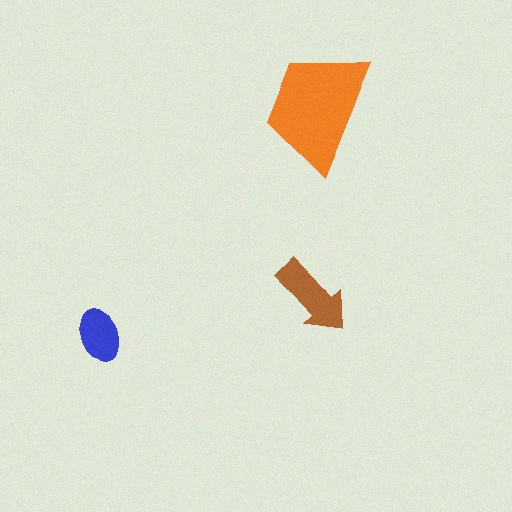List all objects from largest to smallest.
The orange trapezoid, the brown arrow, the blue ellipse.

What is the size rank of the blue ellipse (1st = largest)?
3rd.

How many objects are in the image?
There are 3 objects in the image.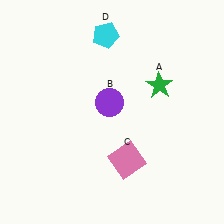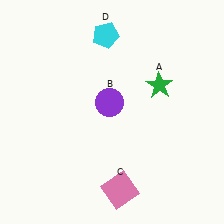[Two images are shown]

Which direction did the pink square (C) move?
The pink square (C) moved down.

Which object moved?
The pink square (C) moved down.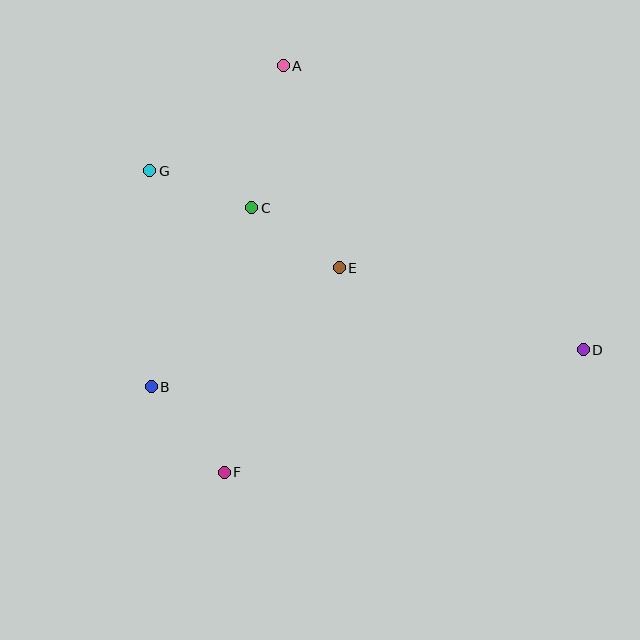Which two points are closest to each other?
Points C and E are closest to each other.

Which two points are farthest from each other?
Points D and G are farthest from each other.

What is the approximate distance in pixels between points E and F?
The distance between E and F is approximately 235 pixels.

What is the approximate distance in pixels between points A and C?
The distance between A and C is approximately 145 pixels.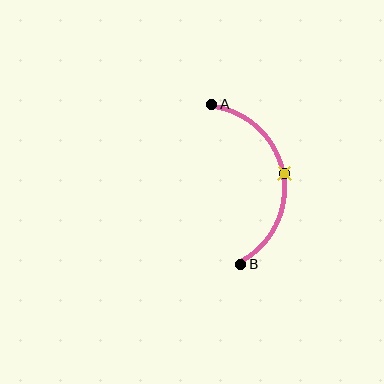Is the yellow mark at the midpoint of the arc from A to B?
Yes. The yellow mark lies on the arc at equal arc-length from both A and B — it is the arc midpoint.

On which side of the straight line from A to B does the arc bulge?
The arc bulges to the right of the straight line connecting A and B.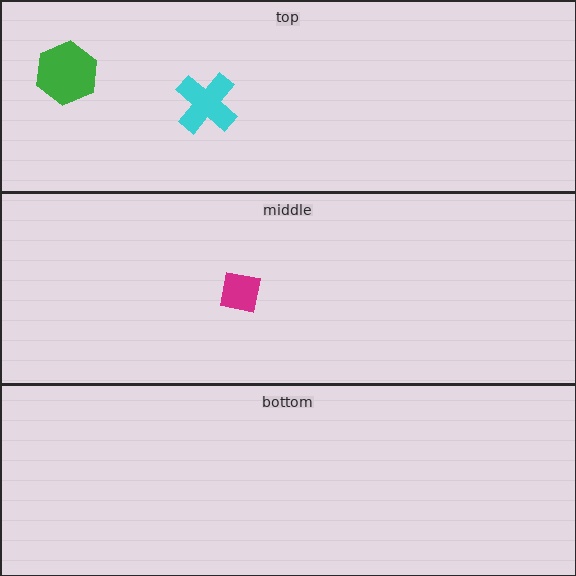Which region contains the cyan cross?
The top region.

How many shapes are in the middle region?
1.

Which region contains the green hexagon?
The top region.